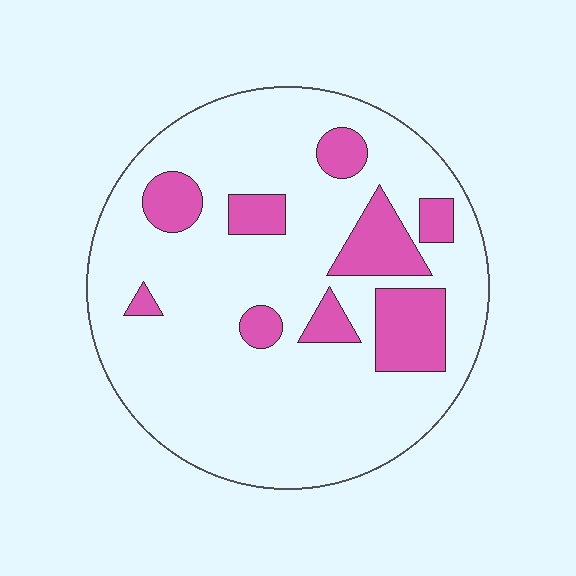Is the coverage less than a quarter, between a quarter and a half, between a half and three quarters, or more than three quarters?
Less than a quarter.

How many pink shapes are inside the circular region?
9.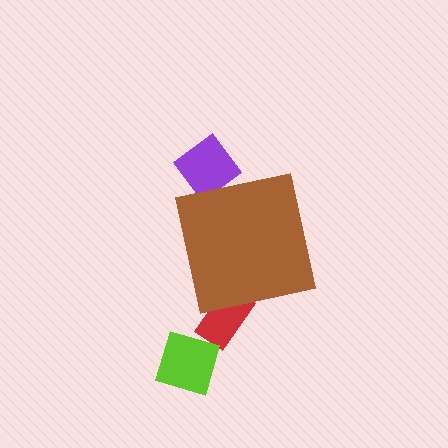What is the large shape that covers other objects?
A brown square.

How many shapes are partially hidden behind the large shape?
2 shapes are partially hidden.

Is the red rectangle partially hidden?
Yes, the red rectangle is partially hidden behind the brown square.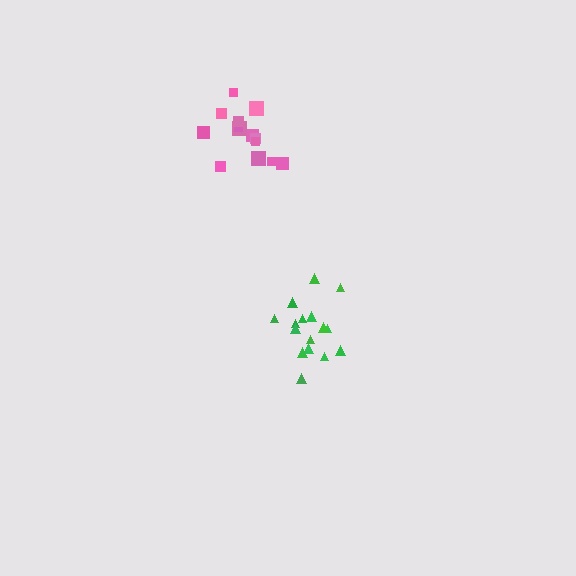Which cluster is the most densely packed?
Green.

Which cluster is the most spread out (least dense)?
Pink.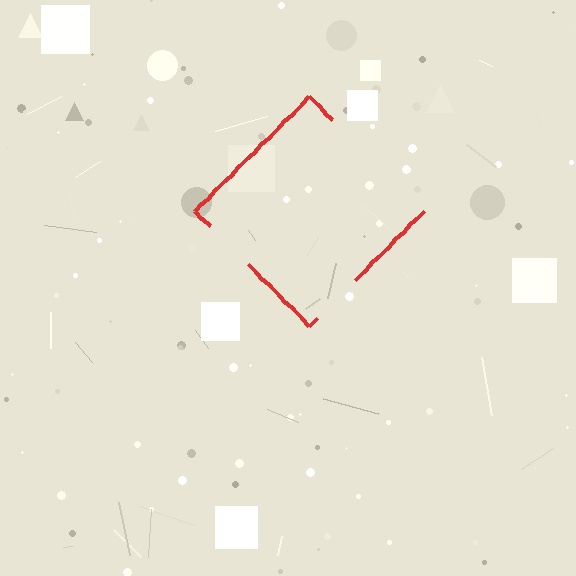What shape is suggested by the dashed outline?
The dashed outline suggests a diamond.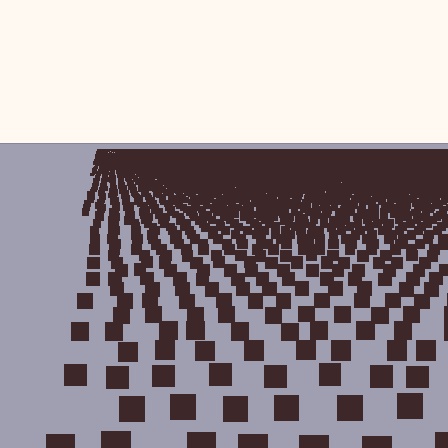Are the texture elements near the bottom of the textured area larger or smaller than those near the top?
Larger. Near the bottom, elements are closer to the viewer and appear at a bigger on-screen size.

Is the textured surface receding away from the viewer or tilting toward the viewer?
The surface is receding away from the viewer. Texture elements get smaller and denser toward the top.